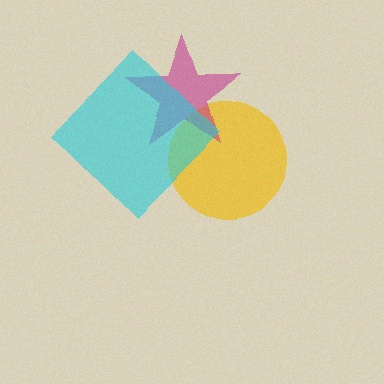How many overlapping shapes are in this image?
There are 3 overlapping shapes in the image.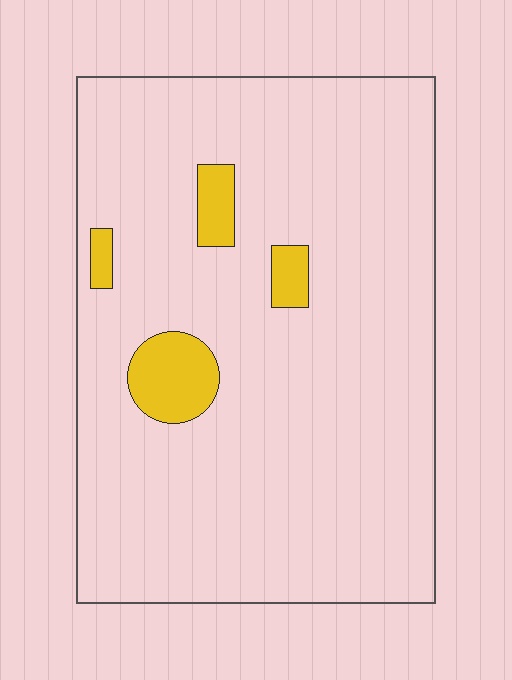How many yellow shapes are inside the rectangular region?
4.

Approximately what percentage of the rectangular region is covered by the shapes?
Approximately 5%.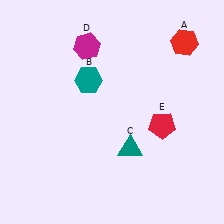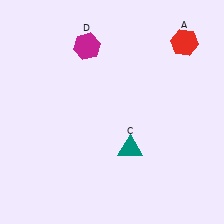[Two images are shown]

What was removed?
The teal hexagon (B), the red pentagon (E) were removed in Image 2.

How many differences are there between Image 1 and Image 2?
There are 2 differences between the two images.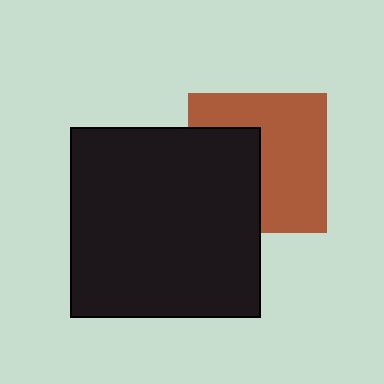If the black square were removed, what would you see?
You would see the complete brown square.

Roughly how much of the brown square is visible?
About half of it is visible (roughly 60%).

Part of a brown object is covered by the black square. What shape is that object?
It is a square.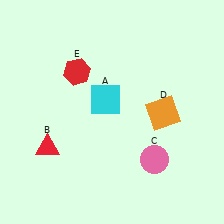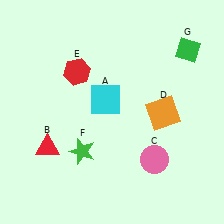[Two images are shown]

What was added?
A green star (F), a green diamond (G) were added in Image 2.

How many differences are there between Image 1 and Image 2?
There are 2 differences between the two images.